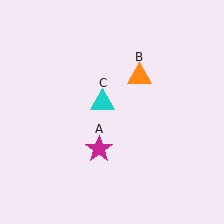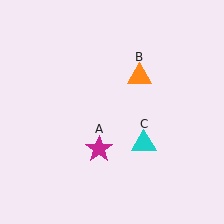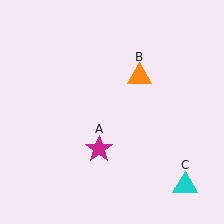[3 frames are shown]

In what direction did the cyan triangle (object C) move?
The cyan triangle (object C) moved down and to the right.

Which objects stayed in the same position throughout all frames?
Magenta star (object A) and orange triangle (object B) remained stationary.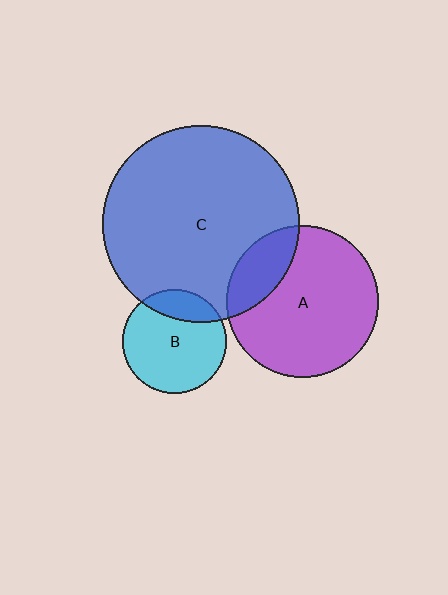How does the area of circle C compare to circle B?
Approximately 3.5 times.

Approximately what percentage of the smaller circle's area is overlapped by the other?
Approximately 20%.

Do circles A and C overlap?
Yes.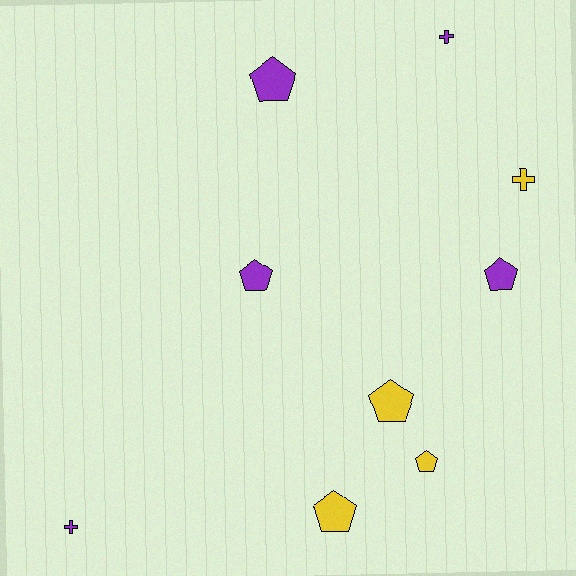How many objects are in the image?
There are 9 objects.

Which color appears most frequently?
Purple, with 5 objects.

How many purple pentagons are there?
There are 3 purple pentagons.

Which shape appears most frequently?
Pentagon, with 6 objects.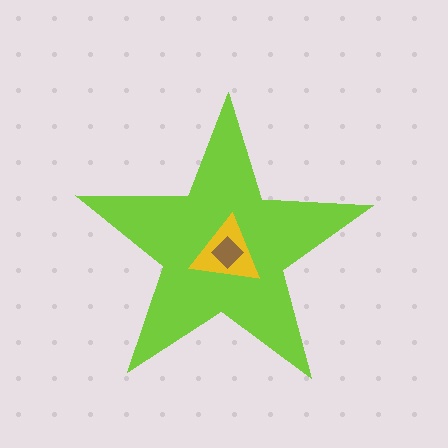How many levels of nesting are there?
3.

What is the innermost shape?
The brown diamond.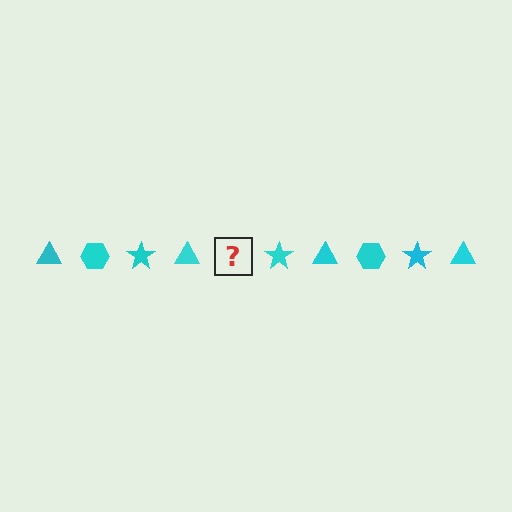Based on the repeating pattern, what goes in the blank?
The blank should be a cyan hexagon.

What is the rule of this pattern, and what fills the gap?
The rule is that the pattern cycles through triangle, hexagon, star shapes in cyan. The gap should be filled with a cyan hexagon.